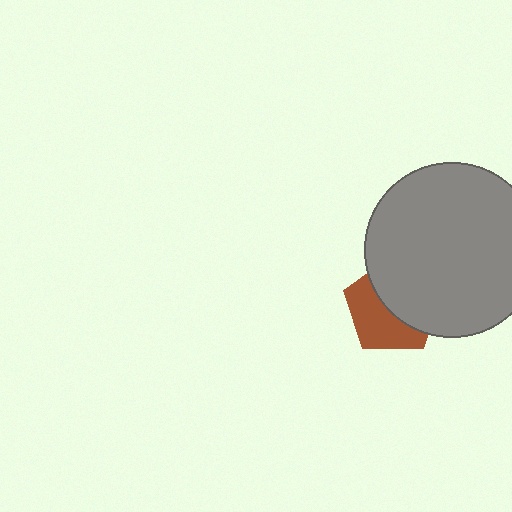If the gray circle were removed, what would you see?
You would see the complete brown pentagon.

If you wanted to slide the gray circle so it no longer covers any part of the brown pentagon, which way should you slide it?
Slide it toward the upper-right — that is the most direct way to separate the two shapes.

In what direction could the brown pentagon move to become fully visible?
The brown pentagon could move toward the lower-left. That would shift it out from behind the gray circle entirely.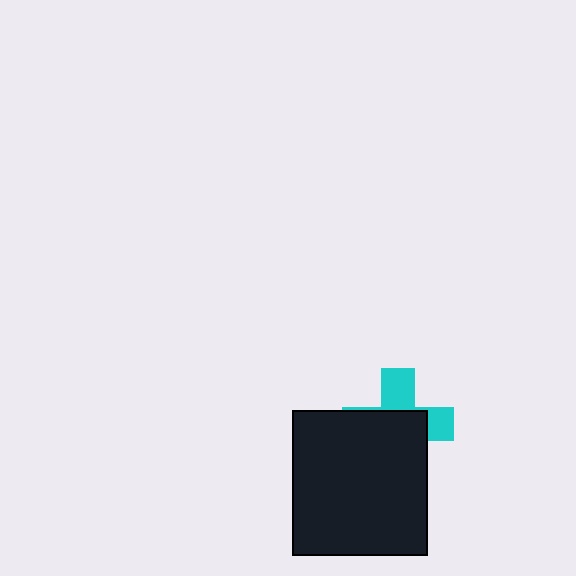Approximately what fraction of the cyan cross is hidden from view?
Roughly 63% of the cyan cross is hidden behind the black rectangle.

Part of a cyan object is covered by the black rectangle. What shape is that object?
It is a cross.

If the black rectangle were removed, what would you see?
You would see the complete cyan cross.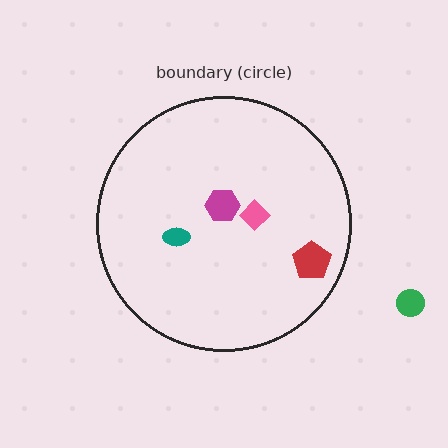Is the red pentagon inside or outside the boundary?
Inside.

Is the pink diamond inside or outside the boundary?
Inside.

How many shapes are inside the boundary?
4 inside, 1 outside.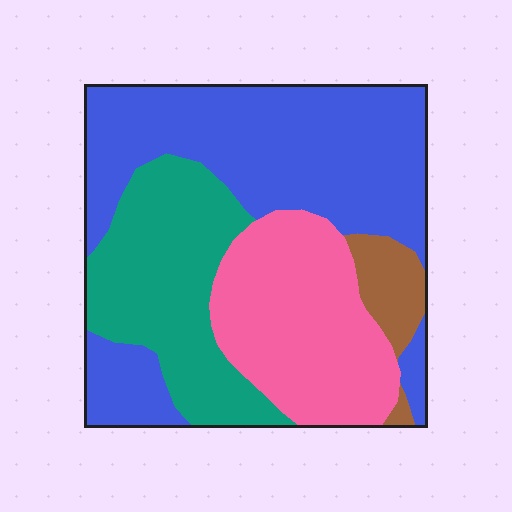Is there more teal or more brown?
Teal.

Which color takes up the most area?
Blue, at roughly 45%.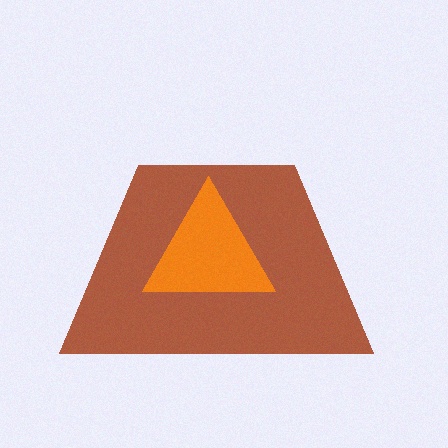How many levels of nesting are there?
2.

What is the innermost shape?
The orange triangle.